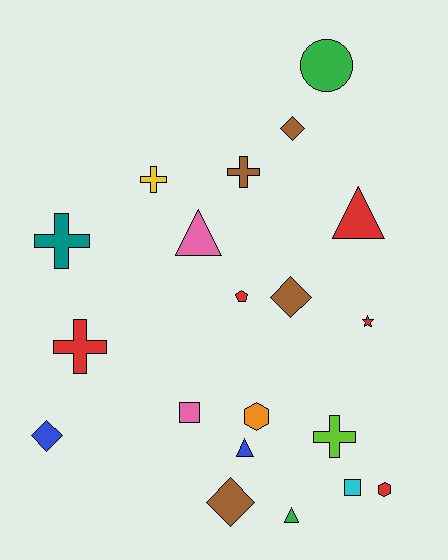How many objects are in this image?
There are 20 objects.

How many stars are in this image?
There is 1 star.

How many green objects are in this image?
There are 2 green objects.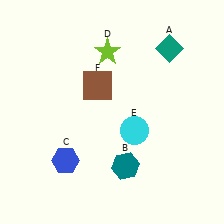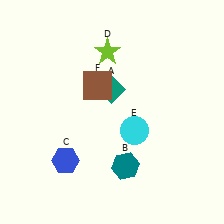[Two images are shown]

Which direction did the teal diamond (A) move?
The teal diamond (A) moved left.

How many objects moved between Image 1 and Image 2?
1 object moved between the two images.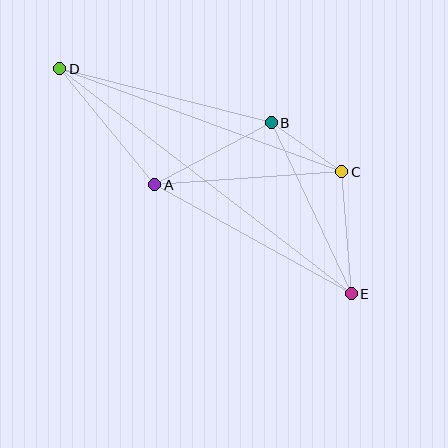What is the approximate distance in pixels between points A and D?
The distance between A and D is approximately 150 pixels.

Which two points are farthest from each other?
Points D and E are farthest from each other.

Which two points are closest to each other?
Points B and C are closest to each other.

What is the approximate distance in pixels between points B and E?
The distance between B and E is approximately 189 pixels.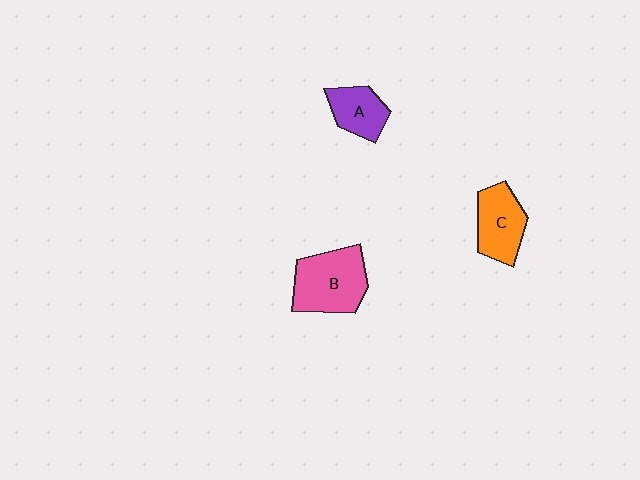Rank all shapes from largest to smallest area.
From largest to smallest: B (pink), C (orange), A (purple).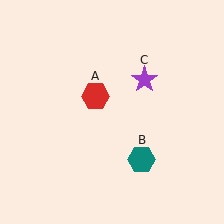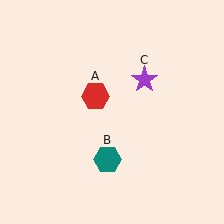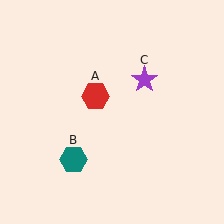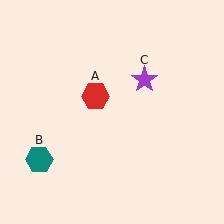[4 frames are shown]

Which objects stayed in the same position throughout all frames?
Red hexagon (object A) and purple star (object C) remained stationary.